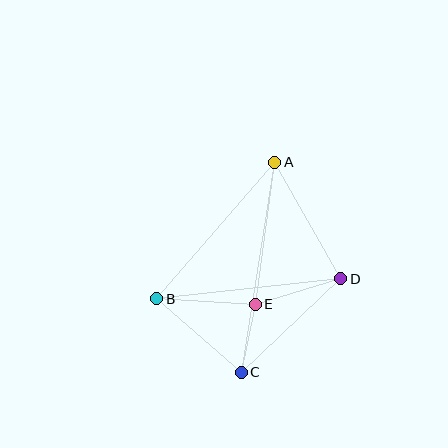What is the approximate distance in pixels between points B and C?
The distance between B and C is approximately 112 pixels.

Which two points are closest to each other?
Points C and E are closest to each other.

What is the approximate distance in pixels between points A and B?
The distance between A and B is approximately 180 pixels.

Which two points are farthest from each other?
Points A and C are farthest from each other.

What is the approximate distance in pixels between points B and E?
The distance between B and E is approximately 99 pixels.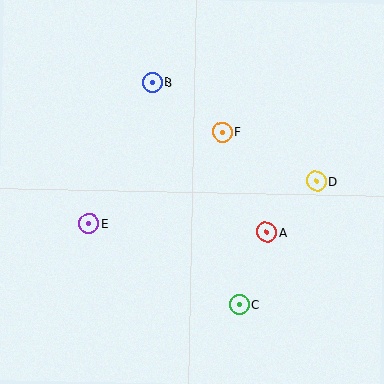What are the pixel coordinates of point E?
Point E is at (89, 223).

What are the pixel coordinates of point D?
Point D is at (316, 181).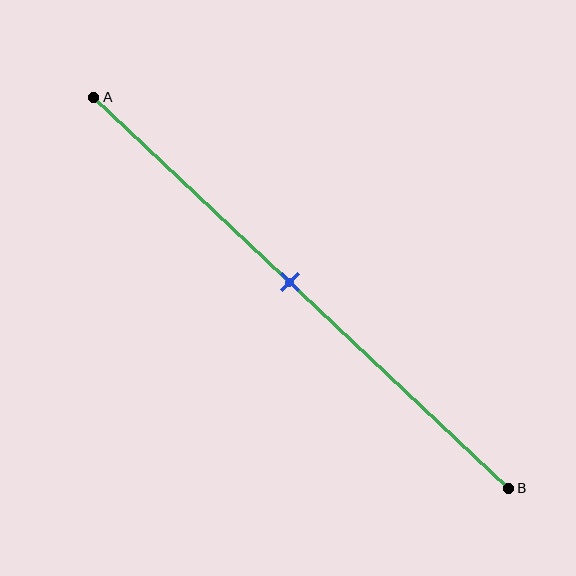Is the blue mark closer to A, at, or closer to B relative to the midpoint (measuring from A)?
The blue mark is approximately at the midpoint of segment AB.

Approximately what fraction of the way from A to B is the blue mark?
The blue mark is approximately 45% of the way from A to B.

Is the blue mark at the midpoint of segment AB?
Yes, the mark is approximately at the midpoint.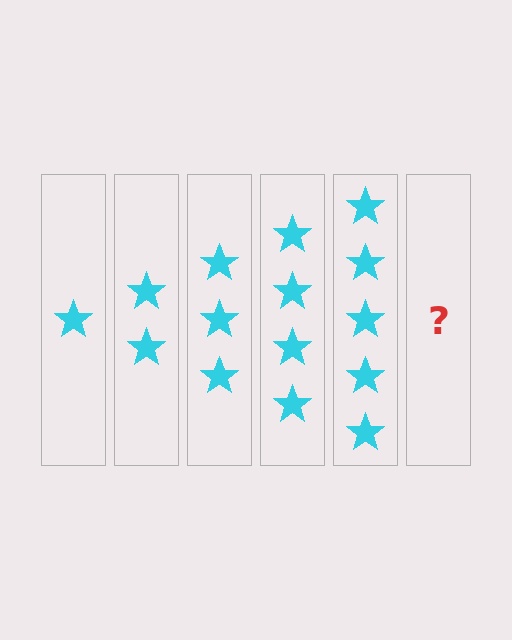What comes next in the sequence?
The next element should be 6 stars.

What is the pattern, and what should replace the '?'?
The pattern is that each step adds one more star. The '?' should be 6 stars.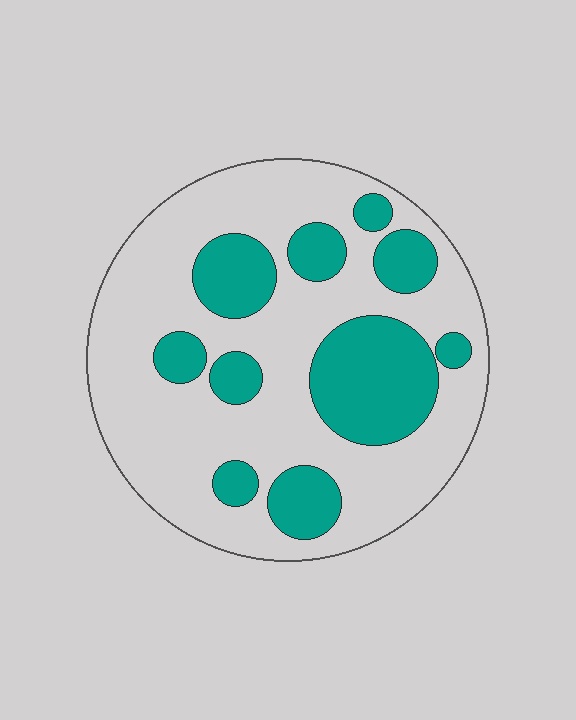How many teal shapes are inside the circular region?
10.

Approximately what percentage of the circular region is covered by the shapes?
Approximately 30%.